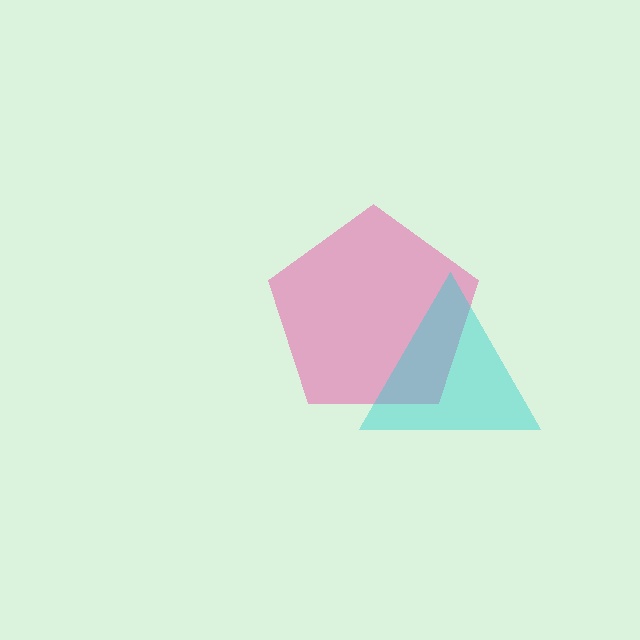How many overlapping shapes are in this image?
There are 2 overlapping shapes in the image.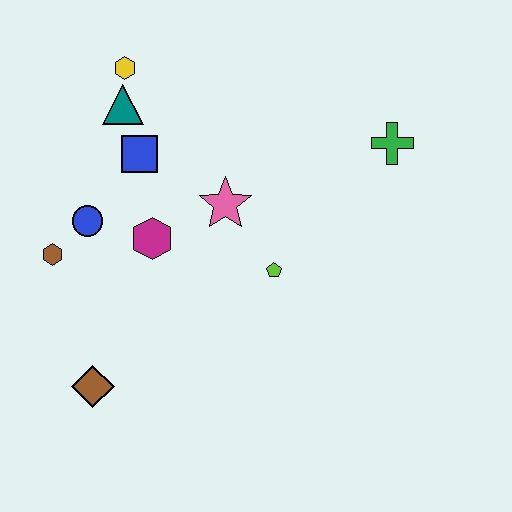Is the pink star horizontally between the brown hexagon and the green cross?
Yes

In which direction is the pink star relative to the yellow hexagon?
The pink star is below the yellow hexagon.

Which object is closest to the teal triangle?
The yellow hexagon is closest to the teal triangle.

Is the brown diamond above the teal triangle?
No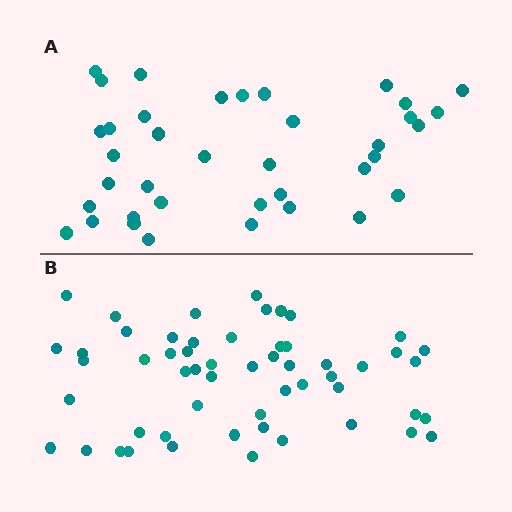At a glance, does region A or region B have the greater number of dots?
Region B (the bottom region) has more dots.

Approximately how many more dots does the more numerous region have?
Region B has approximately 15 more dots than region A.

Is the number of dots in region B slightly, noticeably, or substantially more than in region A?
Region B has noticeably more, but not dramatically so. The ratio is roughly 1.4 to 1.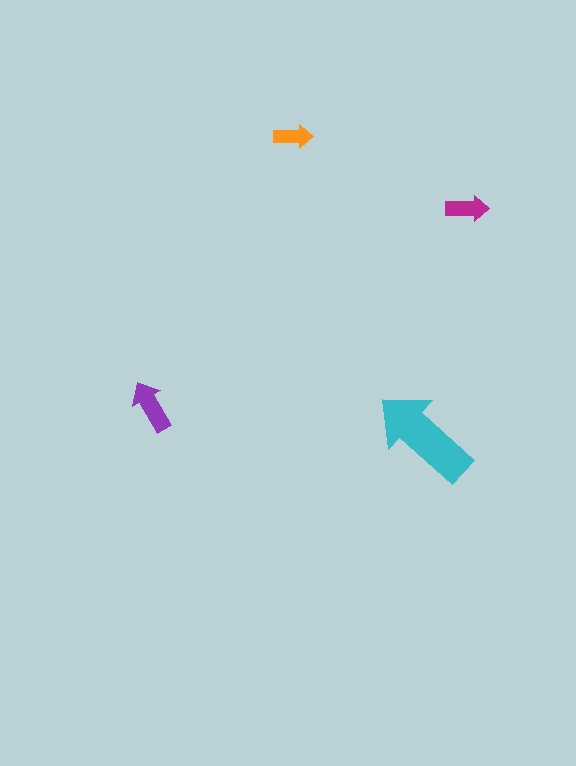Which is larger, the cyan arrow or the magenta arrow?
The cyan one.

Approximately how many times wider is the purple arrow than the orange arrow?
About 1.5 times wider.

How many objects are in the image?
There are 4 objects in the image.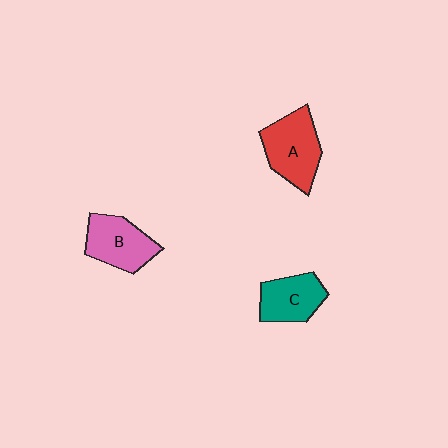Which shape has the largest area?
Shape A (red).